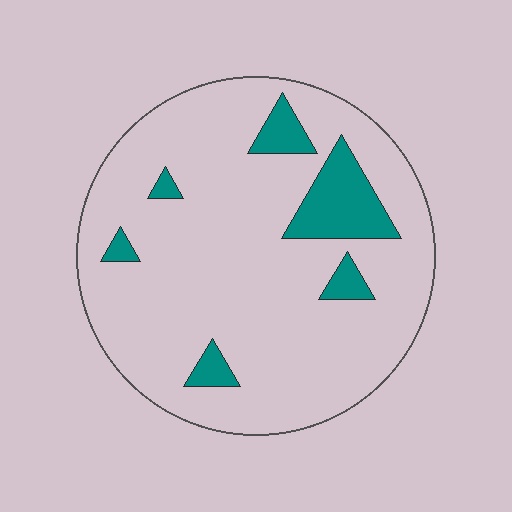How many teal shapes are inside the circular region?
6.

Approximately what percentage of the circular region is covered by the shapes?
Approximately 15%.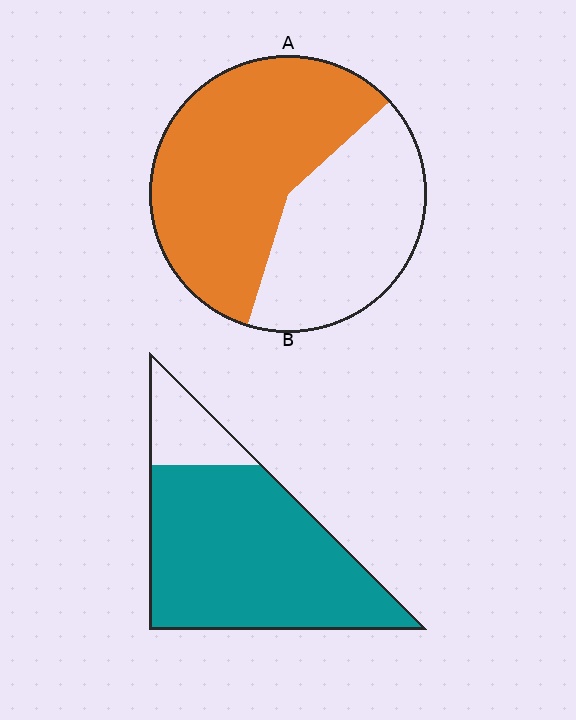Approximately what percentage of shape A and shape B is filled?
A is approximately 60% and B is approximately 85%.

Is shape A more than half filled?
Yes.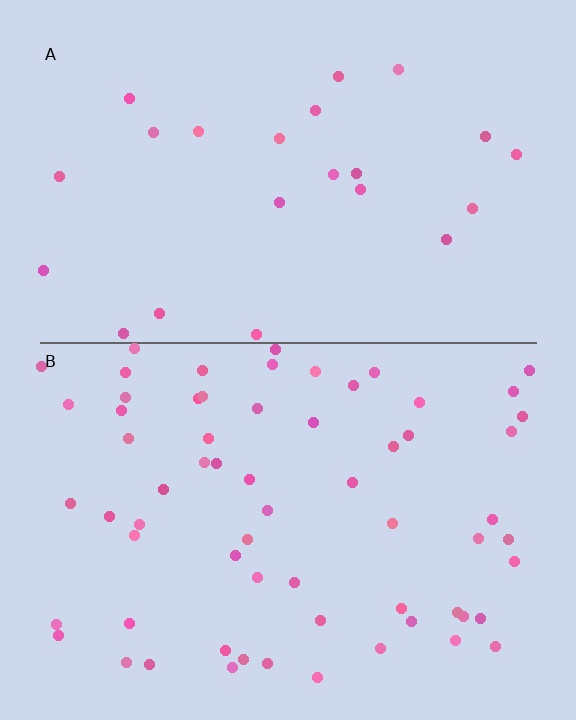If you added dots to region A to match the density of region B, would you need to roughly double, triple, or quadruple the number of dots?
Approximately triple.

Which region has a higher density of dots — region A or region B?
B (the bottom).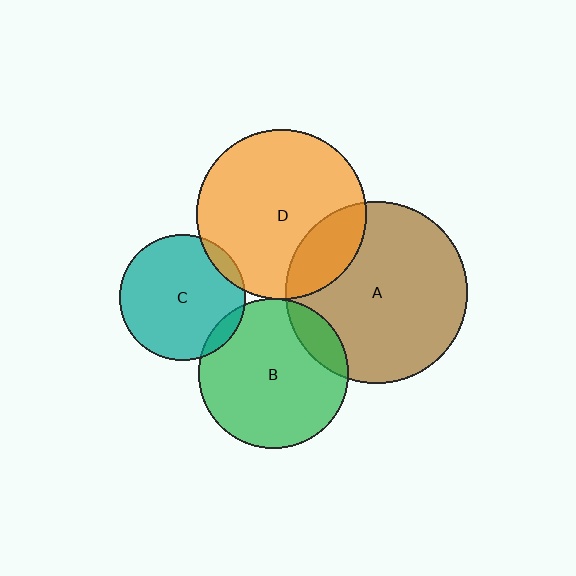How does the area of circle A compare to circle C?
Approximately 2.1 times.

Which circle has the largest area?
Circle A (brown).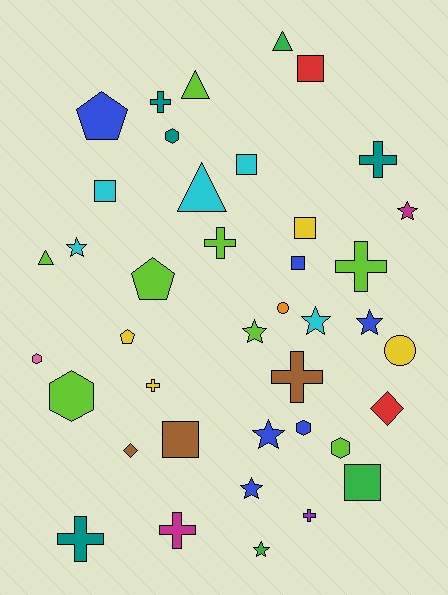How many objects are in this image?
There are 40 objects.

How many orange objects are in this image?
There is 1 orange object.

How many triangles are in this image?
There are 4 triangles.